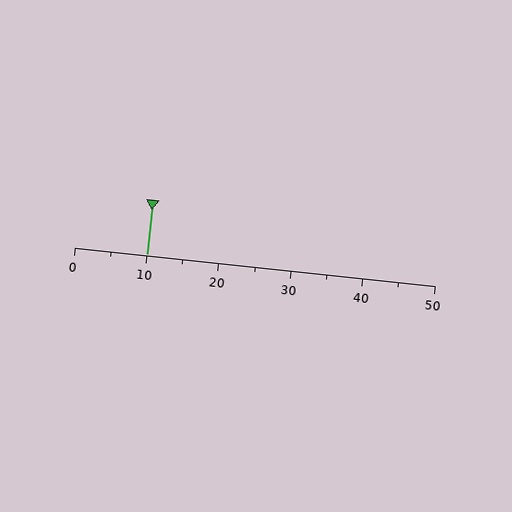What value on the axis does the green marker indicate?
The marker indicates approximately 10.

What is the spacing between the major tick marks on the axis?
The major ticks are spaced 10 apart.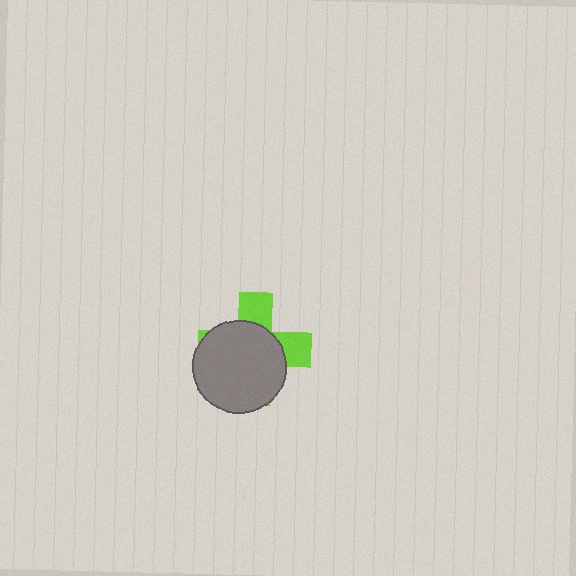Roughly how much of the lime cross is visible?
A small part of it is visible (roughly 33%).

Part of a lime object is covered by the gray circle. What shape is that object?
It is a cross.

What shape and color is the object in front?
The object in front is a gray circle.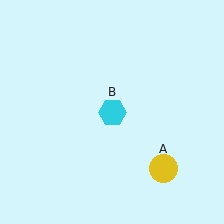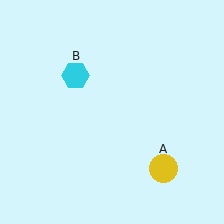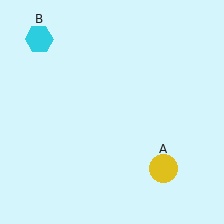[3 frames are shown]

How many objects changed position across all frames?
1 object changed position: cyan hexagon (object B).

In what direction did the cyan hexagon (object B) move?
The cyan hexagon (object B) moved up and to the left.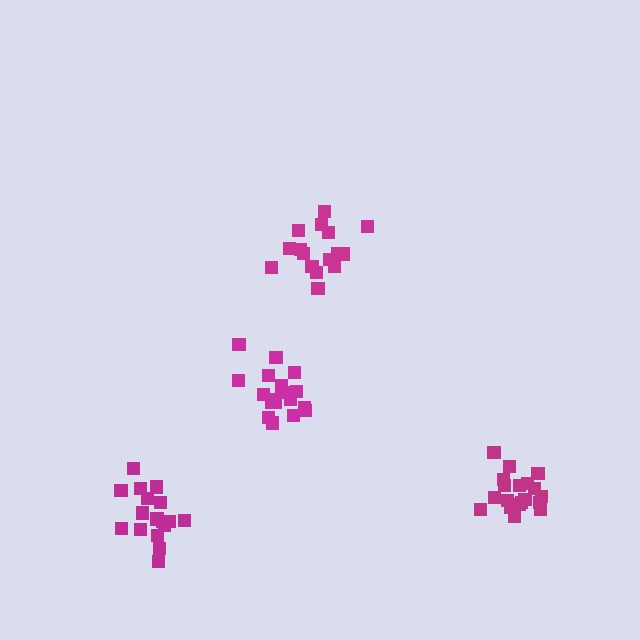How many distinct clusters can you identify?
There are 4 distinct clusters.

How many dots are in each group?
Group 1: 16 dots, Group 2: 17 dots, Group 3: 20 dots, Group 4: 19 dots (72 total).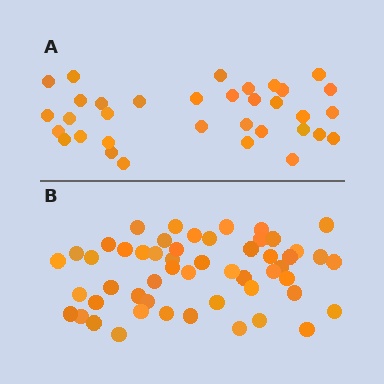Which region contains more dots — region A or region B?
Region B (the bottom region) has more dots.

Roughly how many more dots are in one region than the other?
Region B has approximately 20 more dots than region A.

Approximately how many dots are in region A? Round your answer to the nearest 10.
About 30 dots. (The exact count is 34, which rounds to 30.)